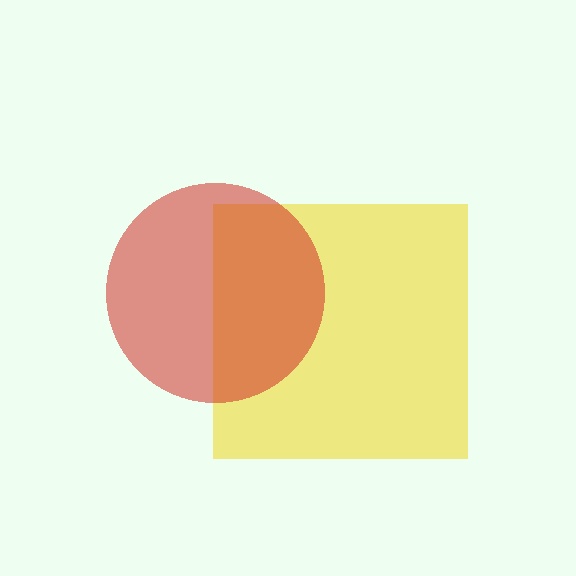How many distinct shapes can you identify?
There are 2 distinct shapes: a yellow square, a red circle.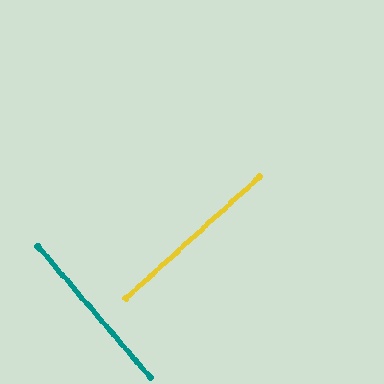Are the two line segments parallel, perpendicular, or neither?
Perpendicular — they meet at approximately 88°.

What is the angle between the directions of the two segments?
Approximately 88 degrees.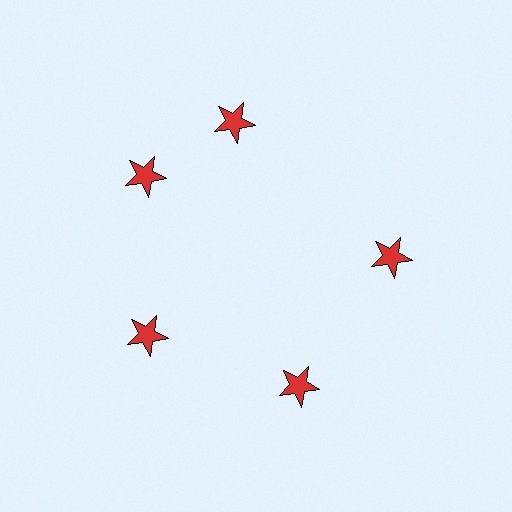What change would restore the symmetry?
The symmetry would be restored by rotating it back into even spacing with its neighbors so that all 5 stars sit at equal angles and equal distance from the center.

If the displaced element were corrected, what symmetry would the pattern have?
It would have 5-fold rotational symmetry — the pattern would map onto itself every 72 degrees.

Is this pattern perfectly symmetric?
No. The 5 red stars are arranged in a ring, but one element near the 1 o'clock position is rotated out of alignment along the ring, breaking the 5-fold rotational symmetry.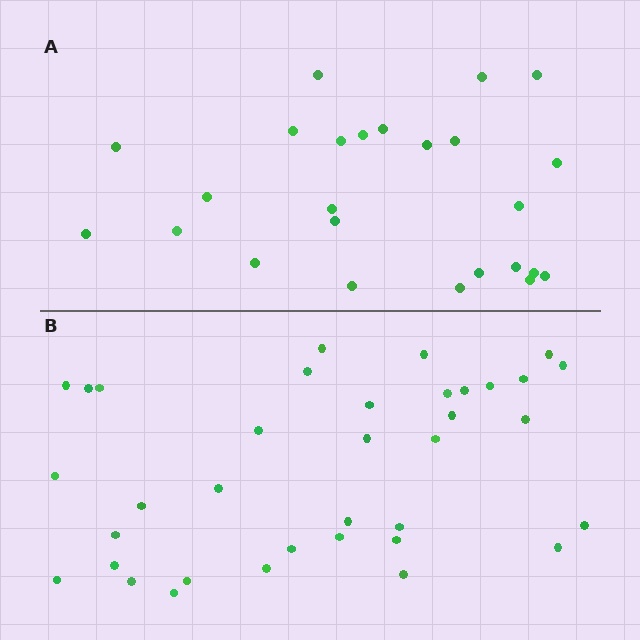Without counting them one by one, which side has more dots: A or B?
Region B (the bottom region) has more dots.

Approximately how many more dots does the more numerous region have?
Region B has roughly 12 or so more dots than region A.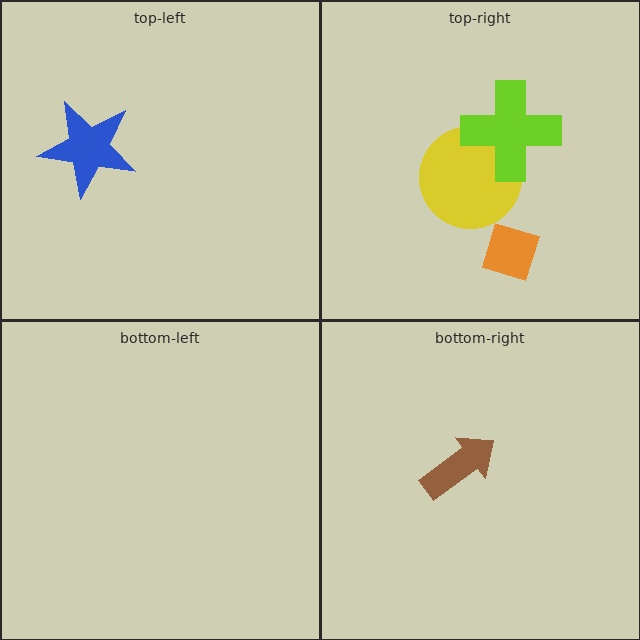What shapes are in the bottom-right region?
The brown arrow.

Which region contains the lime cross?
The top-right region.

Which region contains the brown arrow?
The bottom-right region.